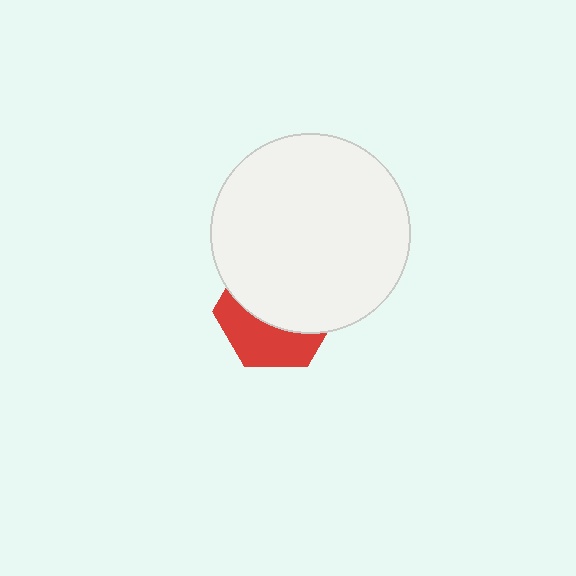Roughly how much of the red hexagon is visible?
A small part of it is visible (roughly 40%).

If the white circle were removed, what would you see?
You would see the complete red hexagon.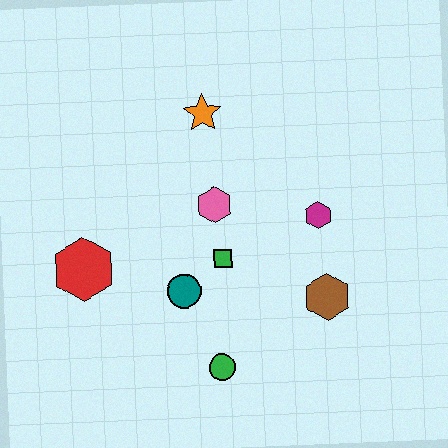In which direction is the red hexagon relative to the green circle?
The red hexagon is to the left of the green circle.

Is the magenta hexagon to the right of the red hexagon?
Yes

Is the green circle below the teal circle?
Yes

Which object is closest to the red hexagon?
The teal circle is closest to the red hexagon.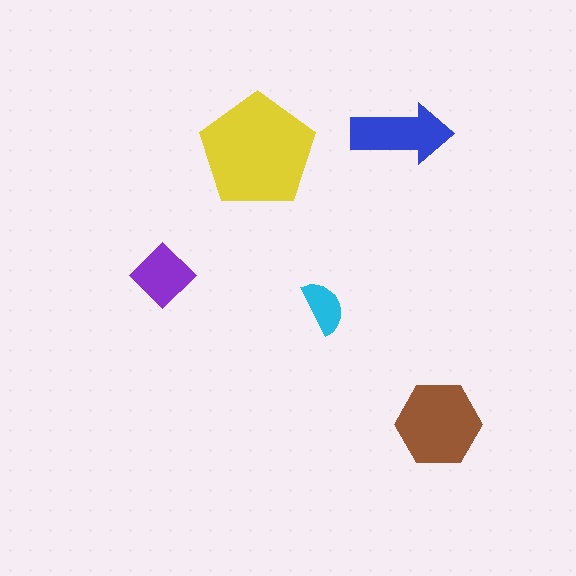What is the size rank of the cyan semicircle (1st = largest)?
5th.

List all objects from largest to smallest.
The yellow pentagon, the brown hexagon, the blue arrow, the purple diamond, the cyan semicircle.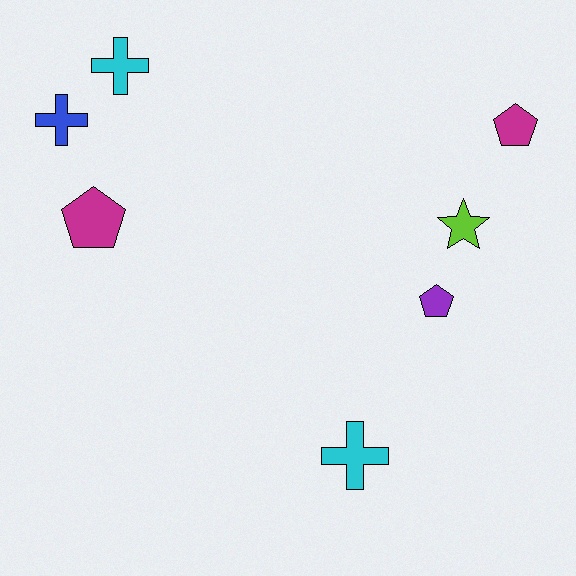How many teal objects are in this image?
There are no teal objects.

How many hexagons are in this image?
There are no hexagons.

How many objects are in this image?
There are 7 objects.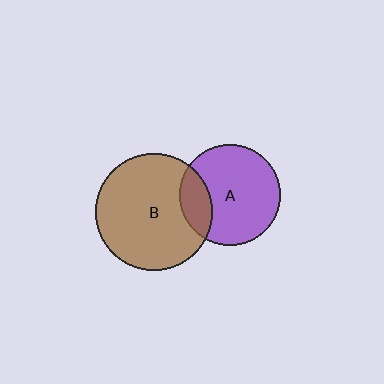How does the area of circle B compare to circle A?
Approximately 1.4 times.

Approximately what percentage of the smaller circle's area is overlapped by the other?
Approximately 20%.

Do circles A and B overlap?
Yes.